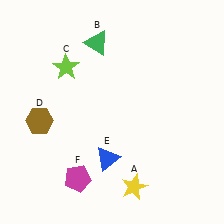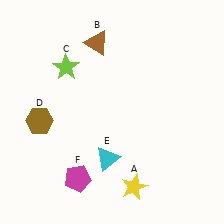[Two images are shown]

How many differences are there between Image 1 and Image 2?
There are 2 differences between the two images.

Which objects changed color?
B changed from green to brown. E changed from blue to cyan.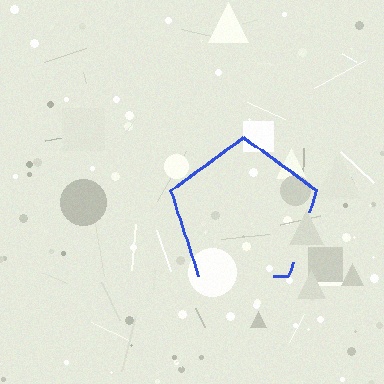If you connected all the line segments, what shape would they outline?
They would outline a pentagon.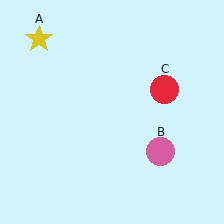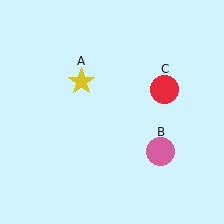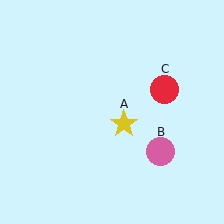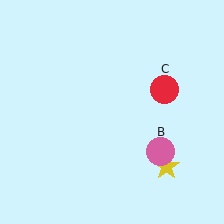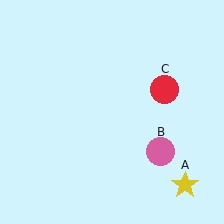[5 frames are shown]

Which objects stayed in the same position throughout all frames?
Pink circle (object B) and red circle (object C) remained stationary.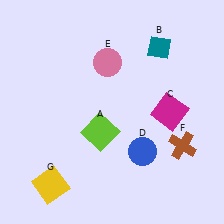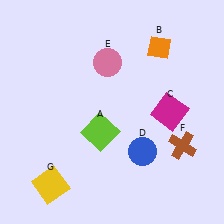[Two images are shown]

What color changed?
The diamond (B) changed from teal in Image 1 to orange in Image 2.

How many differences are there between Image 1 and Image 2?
There is 1 difference between the two images.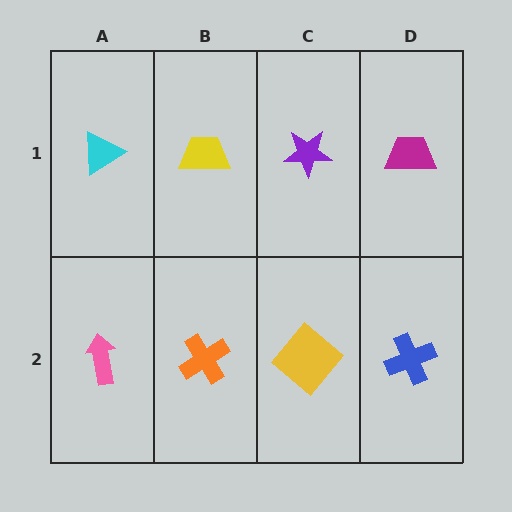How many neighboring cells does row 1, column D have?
2.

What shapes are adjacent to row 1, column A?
A pink arrow (row 2, column A), a yellow trapezoid (row 1, column B).